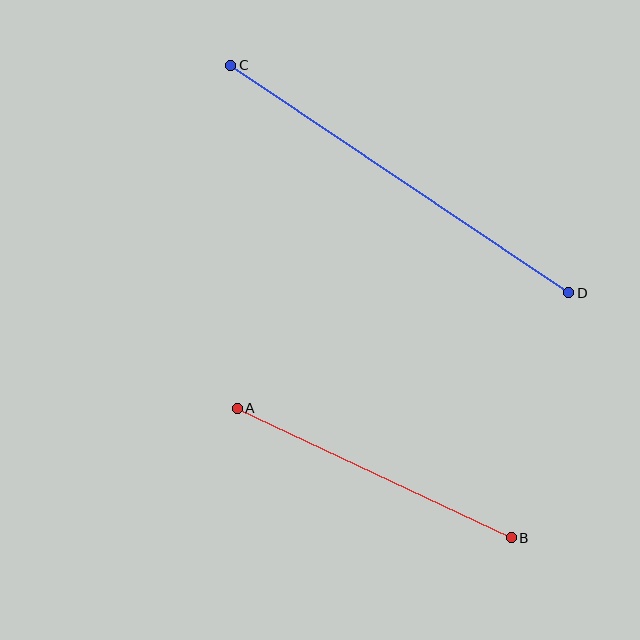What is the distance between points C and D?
The distance is approximately 408 pixels.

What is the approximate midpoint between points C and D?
The midpoint is at approximately (400, 179) pixels.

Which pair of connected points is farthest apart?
Points C and D are farthest apart.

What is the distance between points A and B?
The distance is approximately 303 pixels.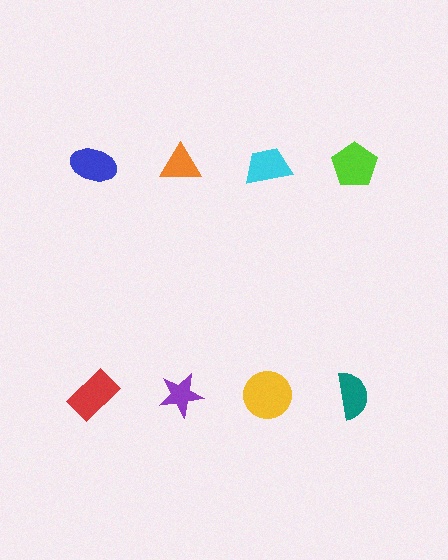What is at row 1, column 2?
An orange triangle.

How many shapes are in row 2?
4 shapes.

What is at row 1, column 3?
A cyan trapezoid.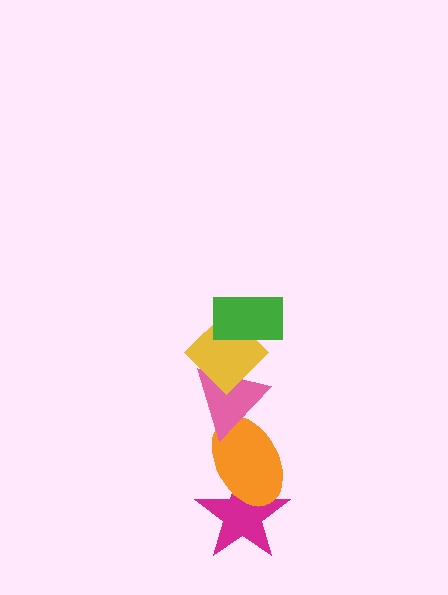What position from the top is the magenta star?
The magenta star is 5th from the top.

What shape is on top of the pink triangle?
The yellow diamond is on top of the pink triangle.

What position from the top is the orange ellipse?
The orange ellipse is 4th from the top.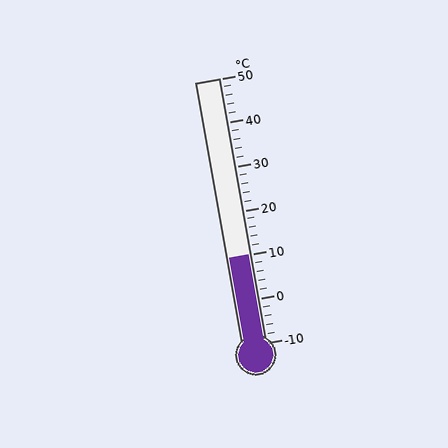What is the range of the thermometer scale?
The thermometer scale ranges from -10°C to 50°C.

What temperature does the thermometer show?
The thermometer shows approximately 10°C.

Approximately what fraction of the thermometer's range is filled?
The thermometer is filled to approximately 35% of its range.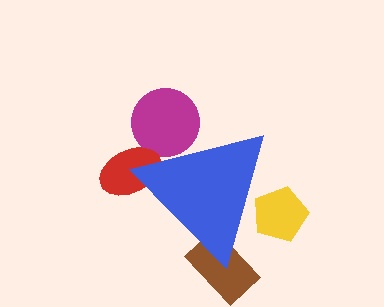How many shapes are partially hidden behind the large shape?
4 shapes are partially hidden.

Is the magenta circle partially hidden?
Yes, the magenta circle is partially hidden behind the blue triangle.